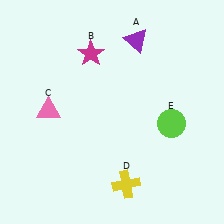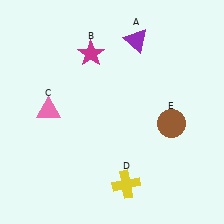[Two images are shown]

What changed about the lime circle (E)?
In Image 1, E is lime. In Image 2, it changed to brown.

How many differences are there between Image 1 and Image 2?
There is 1 difference between the two images.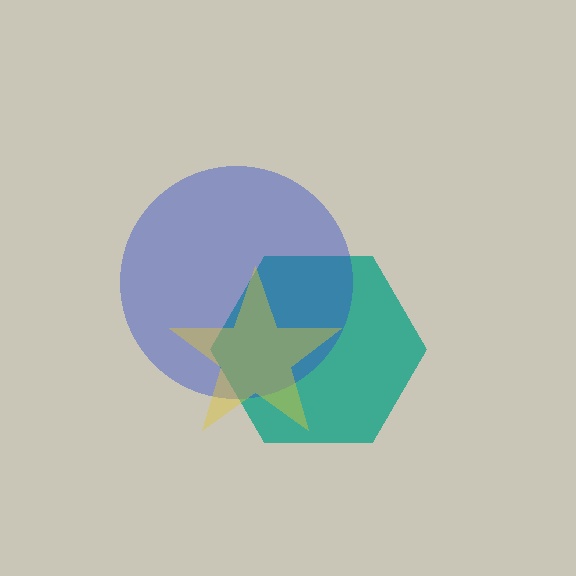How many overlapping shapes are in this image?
There are 3 overlapping shapes in the image.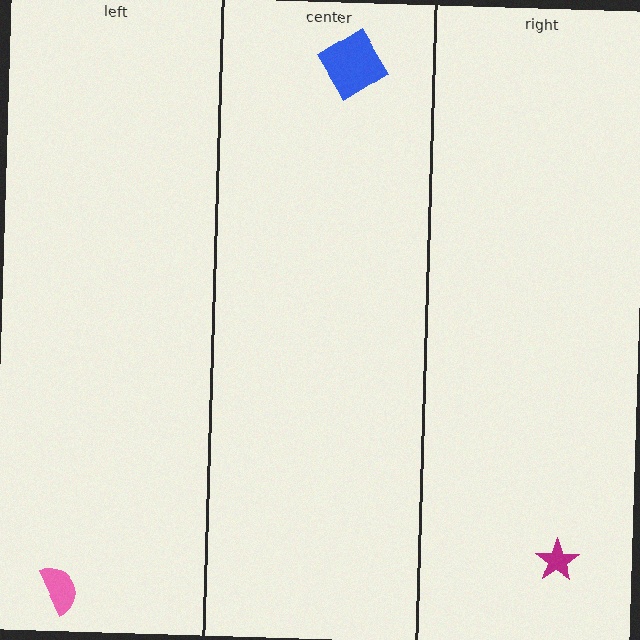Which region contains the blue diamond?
The center region.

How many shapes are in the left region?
1.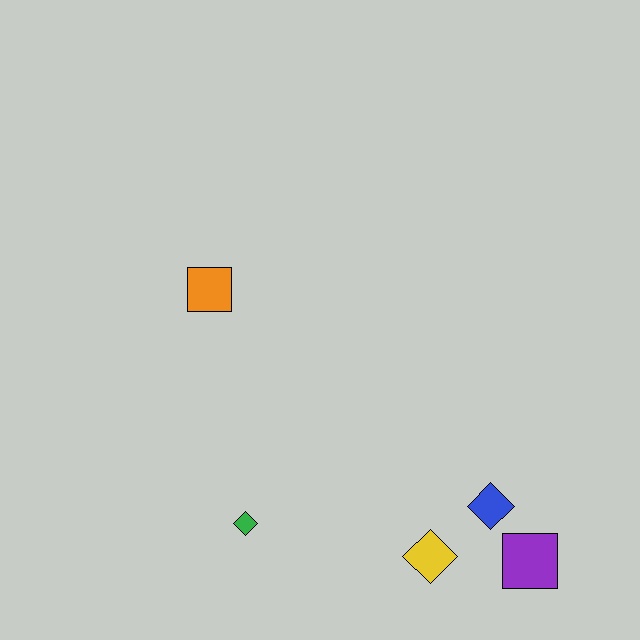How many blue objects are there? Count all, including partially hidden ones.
There is 1 blue object.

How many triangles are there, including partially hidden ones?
There are no triangles.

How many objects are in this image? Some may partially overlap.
There are 5 objects.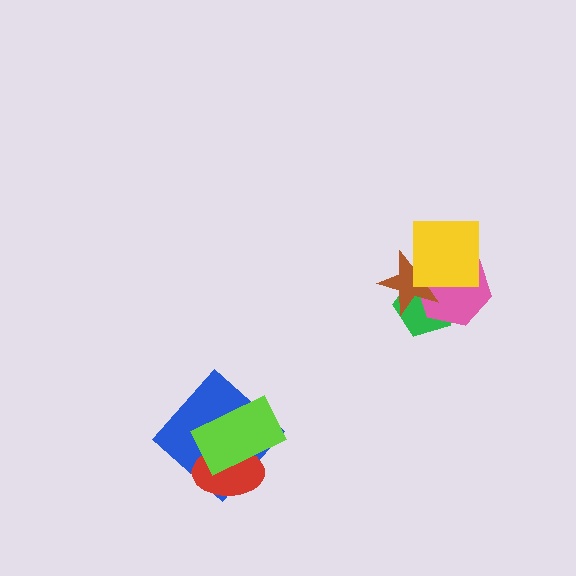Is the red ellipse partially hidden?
Yes, it is partially covered by another shape.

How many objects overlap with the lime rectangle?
2 objects overlap with the lime rectangle.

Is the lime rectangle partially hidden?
No, no other shape covers it.